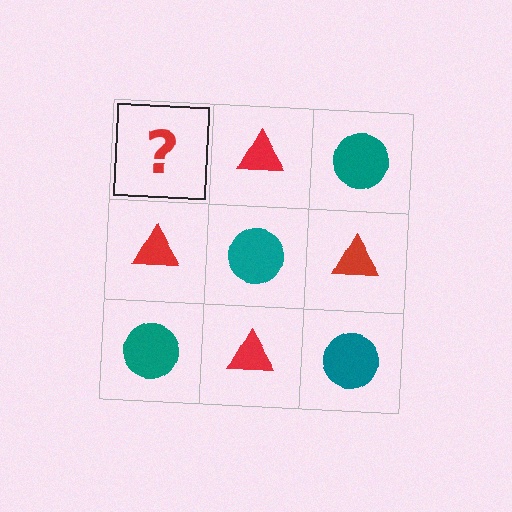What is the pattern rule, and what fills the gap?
The rule is that it alternates teal circle and red triangle in a checkerboard pattern. The gap should be filled with a teal circle.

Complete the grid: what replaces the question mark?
The question mark should be replaced with a teal circle.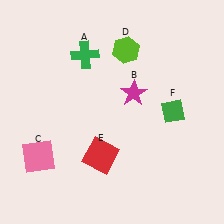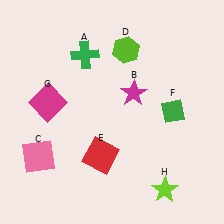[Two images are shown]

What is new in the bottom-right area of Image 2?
A lime star (H) was added in the bottom-right area of Image 2.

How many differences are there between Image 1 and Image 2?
There are 2 differences between the two images.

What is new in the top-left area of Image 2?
A magenta square (G) was added in the top-left area of Image 2.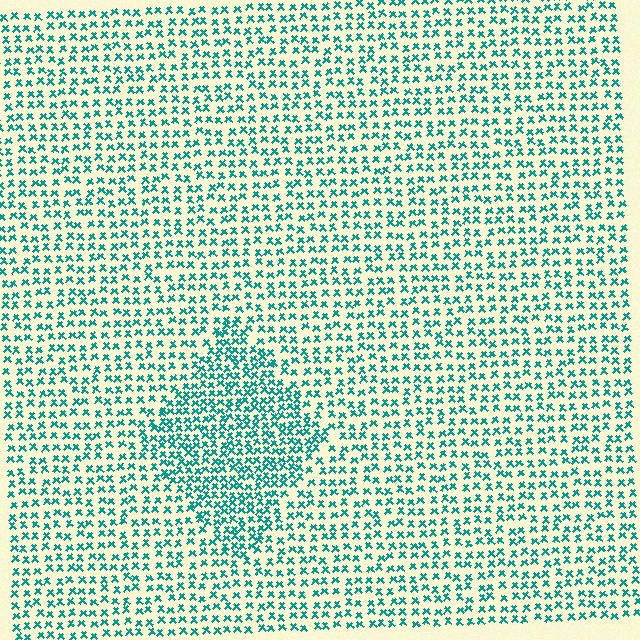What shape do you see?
I see a diamond.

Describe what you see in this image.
The image contains small teal elements arranged at two different densities. A diamond-shaped region is visible where the elements are more densely packed than the surrounding area.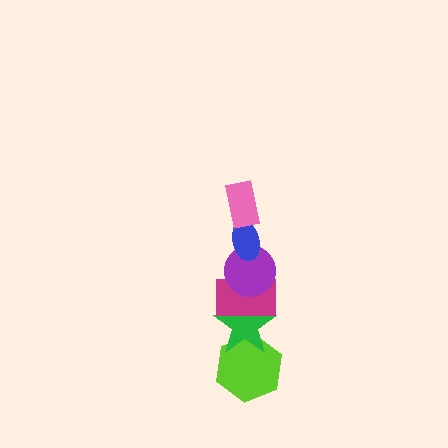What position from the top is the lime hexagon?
The lime hexagon is 6th from the top.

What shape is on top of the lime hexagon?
The green star is on top of the lime hexagon.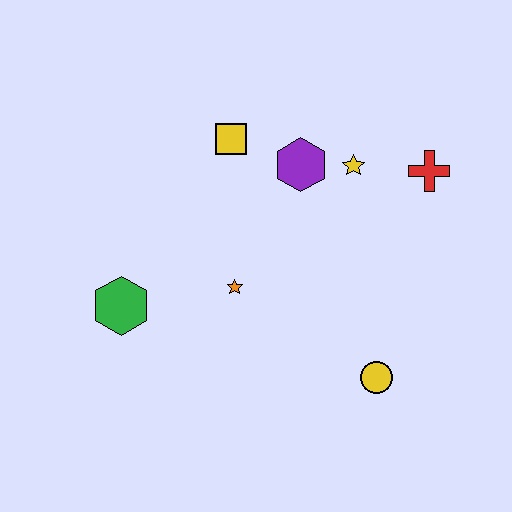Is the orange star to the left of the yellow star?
Yes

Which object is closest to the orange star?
The green hexagon is closest to the orange star.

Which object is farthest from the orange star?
The red cross is farthest from the orange star.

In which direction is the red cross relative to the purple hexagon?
The red cross is to the right of the purple hexagon.